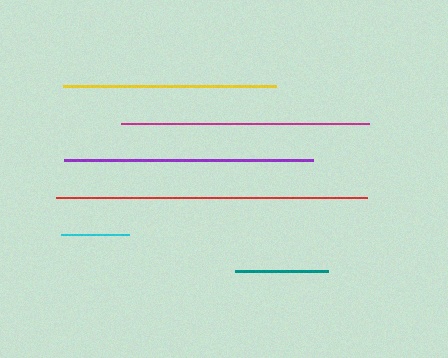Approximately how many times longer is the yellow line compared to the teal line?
The yellow line is approximately 2.3 times the length of the teal line.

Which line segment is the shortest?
The cyan line is the shortest at approximately 68 pixels.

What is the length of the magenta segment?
The magenta segment is approximately 248 pixels long.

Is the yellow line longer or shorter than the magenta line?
The magenta line is longer than the yellow line.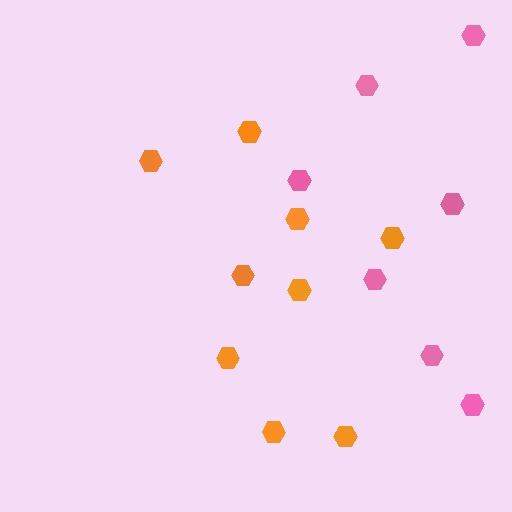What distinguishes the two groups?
There are 2 groups: one group of orange hexagons (9) and one group of pink hexagons (7).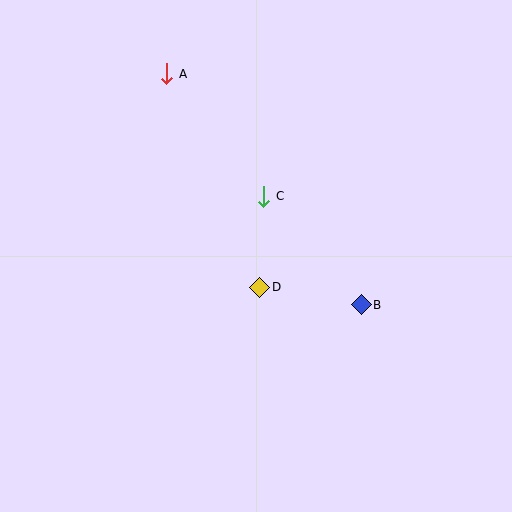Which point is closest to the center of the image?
Point D at (260, 287) is closest to the center.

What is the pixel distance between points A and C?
The distance between A and C is 156 pixels.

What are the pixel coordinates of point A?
Point A is at (167, 74).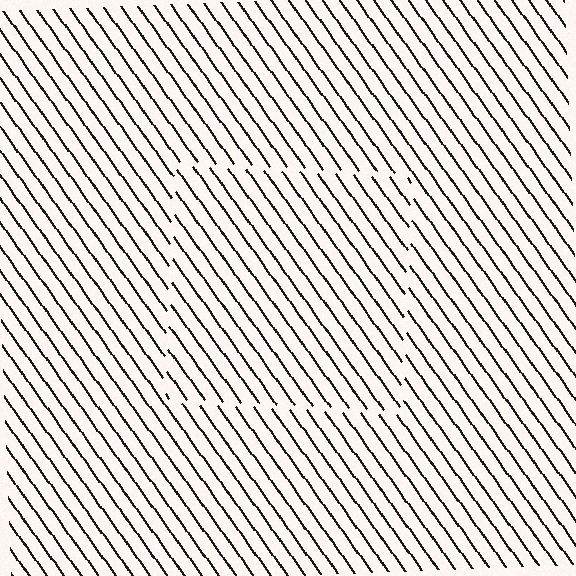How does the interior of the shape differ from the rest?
The interior of the shape contains the same grating, shifted by half a period — the contour is defined by the phase discontinuity where line-ends from the inner and outer gratings abut.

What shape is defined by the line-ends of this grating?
An illusory square. The interior of the shape contains the same grating, shifted by half a period — the contour is defined by the phase discontinuity where line-ends from the inner and outer gratings abut.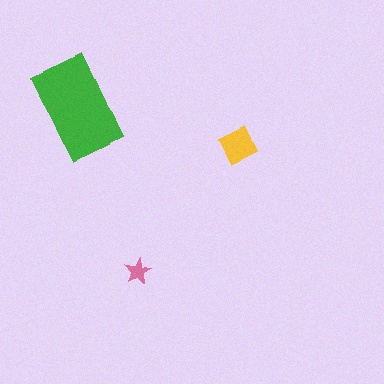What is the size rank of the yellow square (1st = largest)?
2nd.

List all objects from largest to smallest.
The green rectangle, the yellow square, the pink star.